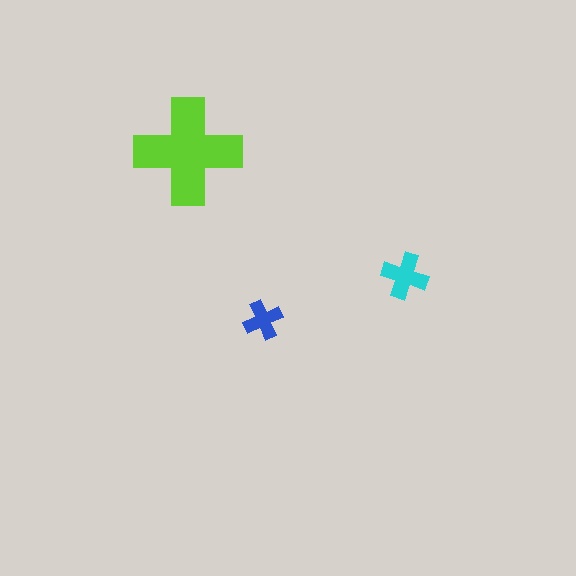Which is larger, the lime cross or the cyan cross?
The lime one.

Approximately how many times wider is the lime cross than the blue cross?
About 3 times wider.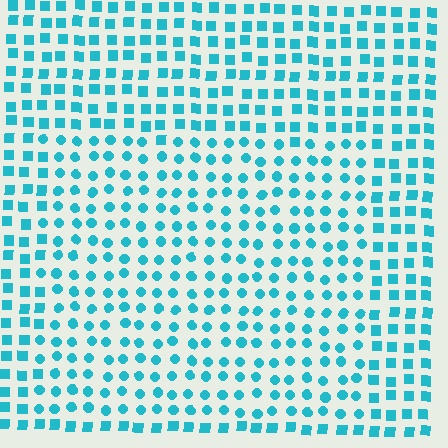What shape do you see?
I see a rectangle.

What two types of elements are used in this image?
The image uses circles inside the rectangle region and squares outside it.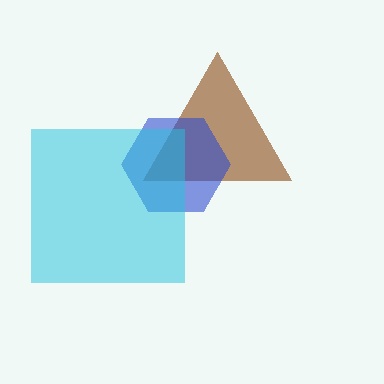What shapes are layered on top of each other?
The layered shapes are: a brown triangle, a blue hexagon, a cyan square.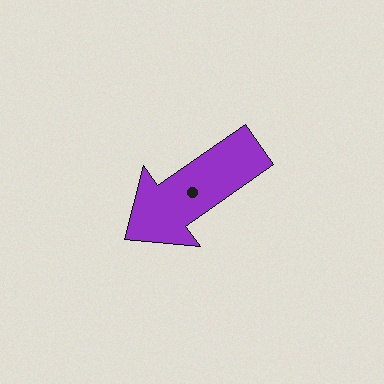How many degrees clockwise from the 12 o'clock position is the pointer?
Approximately 235 degrees.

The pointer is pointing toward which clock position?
Roughly 8 o'clock.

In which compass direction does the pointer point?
Southwest.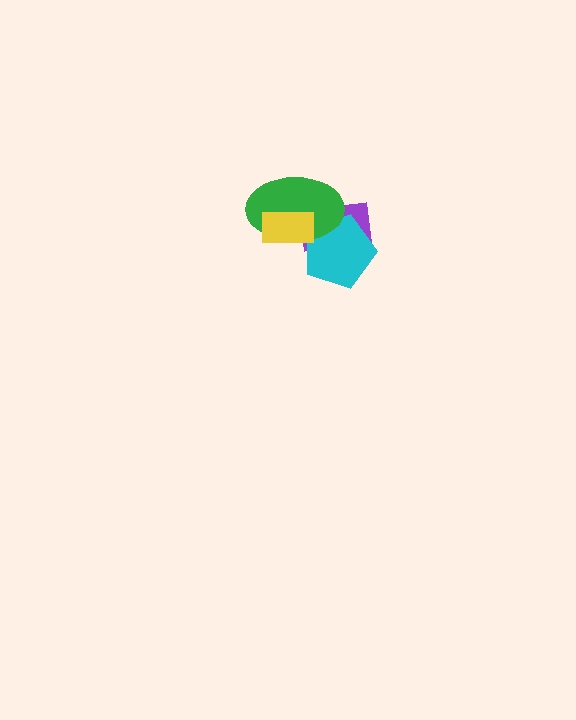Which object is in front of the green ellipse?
The yellow rectangle is in front of the green ellipse.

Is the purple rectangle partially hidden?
Yes, it is partially covered by another shape.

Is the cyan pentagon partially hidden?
Yes, it is partially covered by another shape.